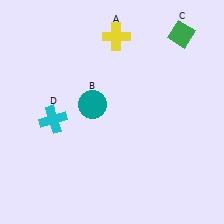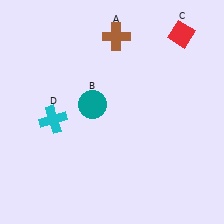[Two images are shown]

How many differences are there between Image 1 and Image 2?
There are 2 differences between the two images.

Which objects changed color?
A changed from yellow to brown. C changed from green to red.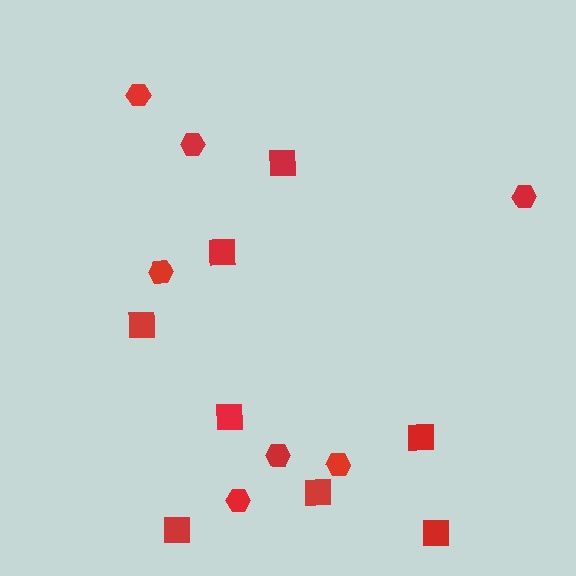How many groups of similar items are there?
There are 2 groups: one group of hexagons (7) and one group of squares (8).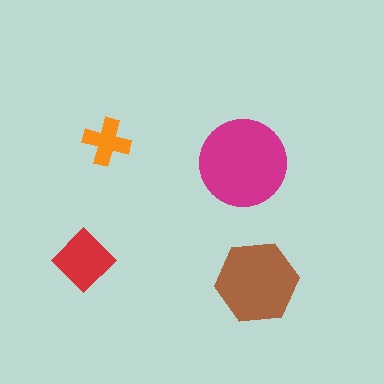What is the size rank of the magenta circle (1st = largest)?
1st.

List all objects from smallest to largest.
The orange cross, the red diamond, the brown hexagon, the magenta circle.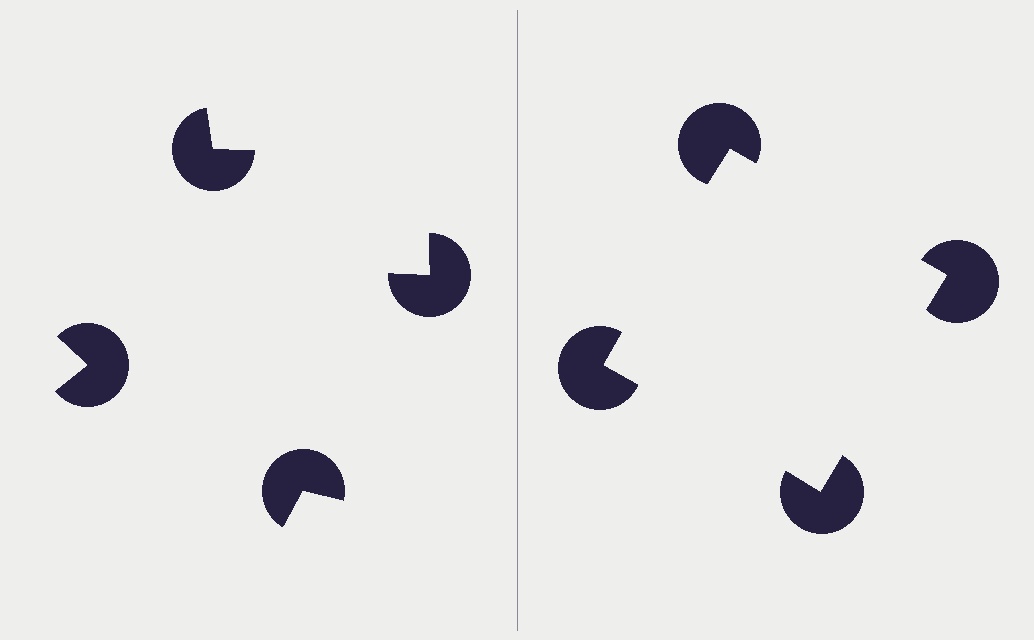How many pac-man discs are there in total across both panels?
8 — 4 on each side.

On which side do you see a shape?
An illusory square appears on the right side. On the left side the wedge cuts are rotated, so no coherent shape forms.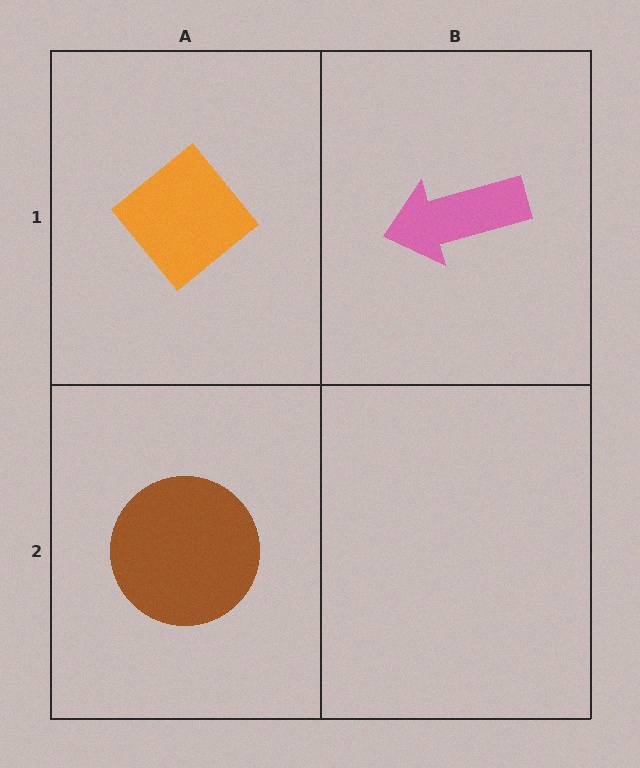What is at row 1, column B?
A pink arrow.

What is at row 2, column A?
A brown circle.